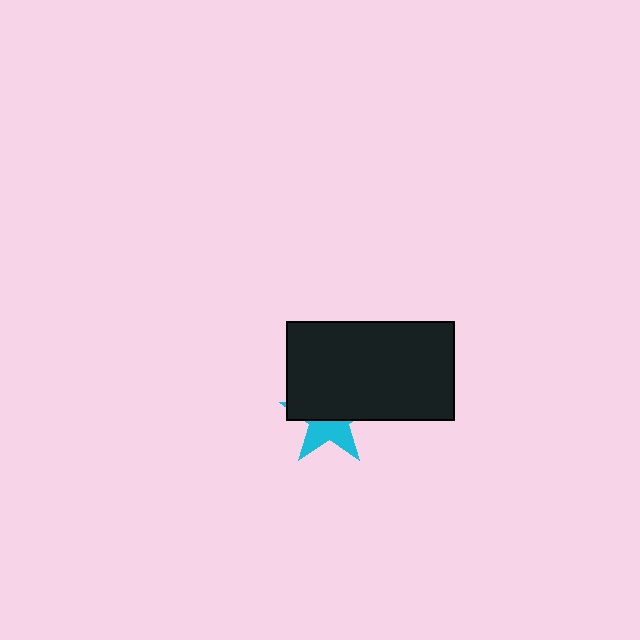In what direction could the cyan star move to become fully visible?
The cyan star could move down. That would shift it out from behind the black rectangle entirely.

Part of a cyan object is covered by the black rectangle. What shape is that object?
It is a star.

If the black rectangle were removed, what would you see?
You would see the complete cyan star.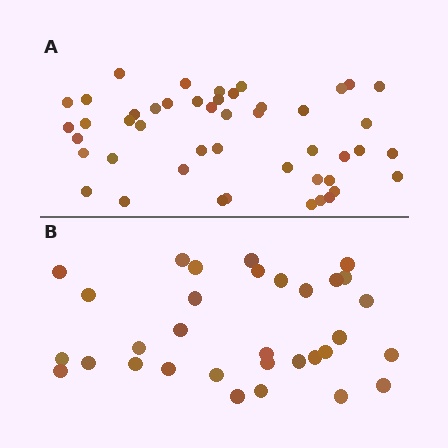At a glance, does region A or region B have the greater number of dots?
Region A (the top region) has more dots.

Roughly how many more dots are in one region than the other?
Region A has approximately 15 more dots than region B.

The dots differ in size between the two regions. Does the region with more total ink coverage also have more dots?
No. Region B has more total ink coverage because its dots are larger, but region A actually contains more individual dots. Total area can be misleading — the number of items is what matters here.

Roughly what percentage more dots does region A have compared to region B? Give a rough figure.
About 45% more.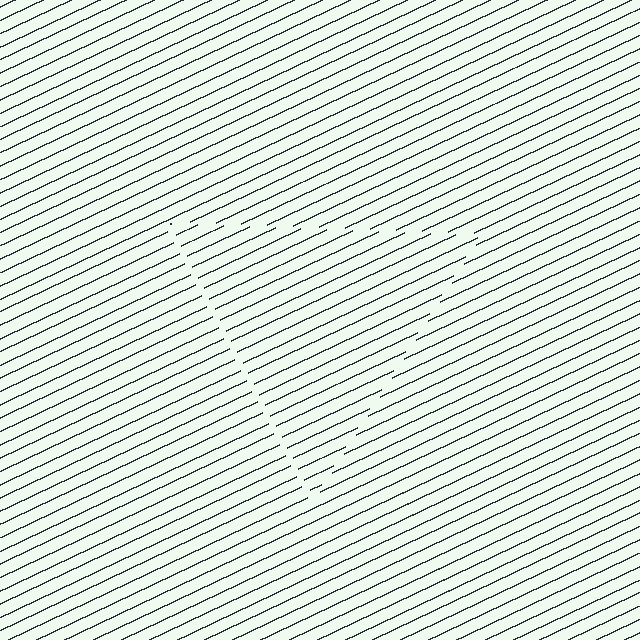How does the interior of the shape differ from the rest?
The interior of the shape contains the same grating, shifted by half a period — the contour is defined by the phase discontinuity where line-ends from the inner and outer gratings abut.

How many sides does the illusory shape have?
3 sides — the line-ends trace a triangle.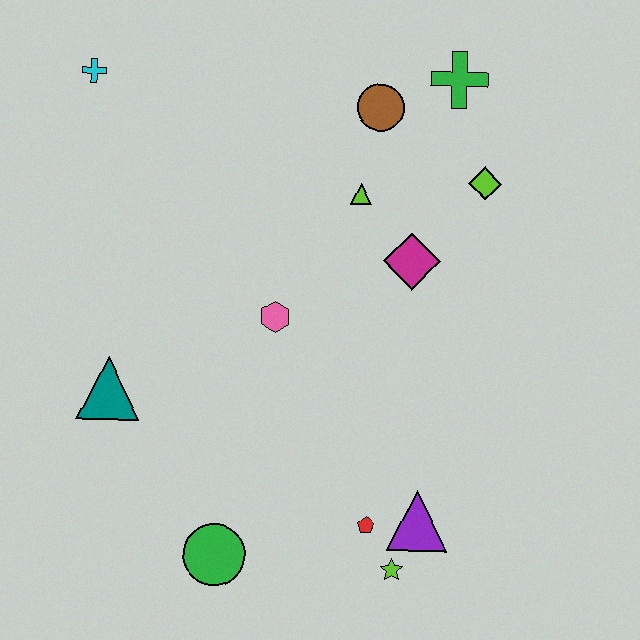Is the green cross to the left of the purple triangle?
No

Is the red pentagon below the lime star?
No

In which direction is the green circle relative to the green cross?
The green circle is below the green cross.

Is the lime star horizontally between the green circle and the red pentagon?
No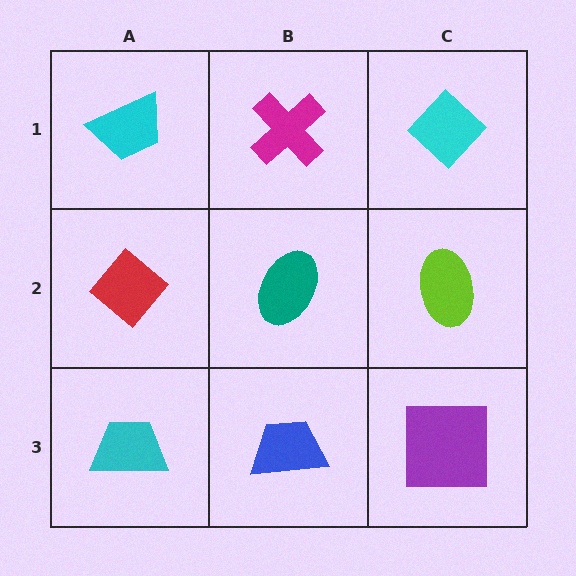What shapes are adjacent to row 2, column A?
A cyan trapezoid (row 1, column A), a cyan trapezoid (row 3, column A), a teal ellipse (row 2, column B).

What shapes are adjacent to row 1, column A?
A red diamond (row 2, column A), a magenta cross (row 1, column B).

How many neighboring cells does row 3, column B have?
3.